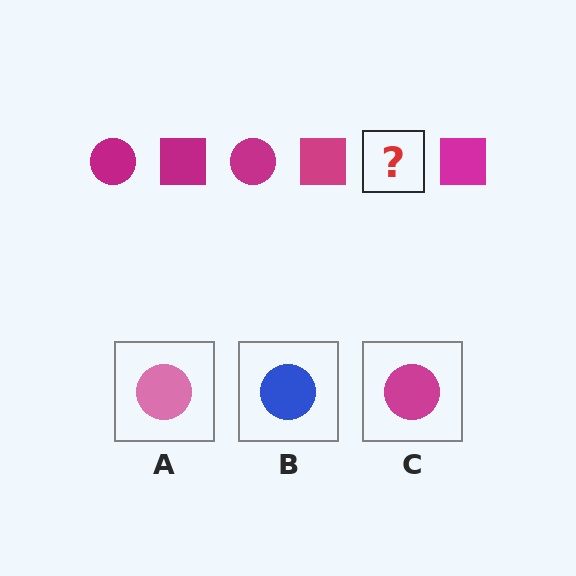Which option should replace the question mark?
Option C.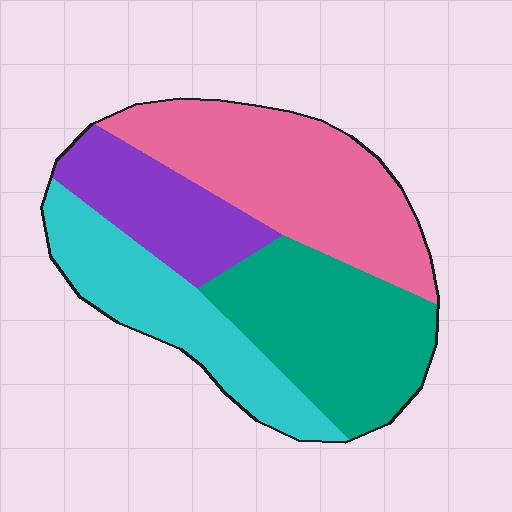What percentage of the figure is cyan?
Cyan covers 22% of the figure.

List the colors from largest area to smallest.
From largest to smallest: pink, teal, cyan, purple.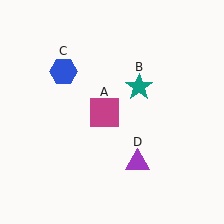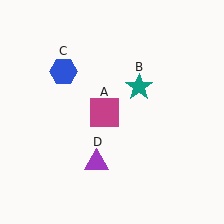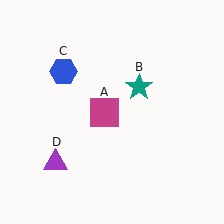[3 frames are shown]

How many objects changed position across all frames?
1 object changed position: purple triangle (object D).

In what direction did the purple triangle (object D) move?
The purple triangle (object D) moved left.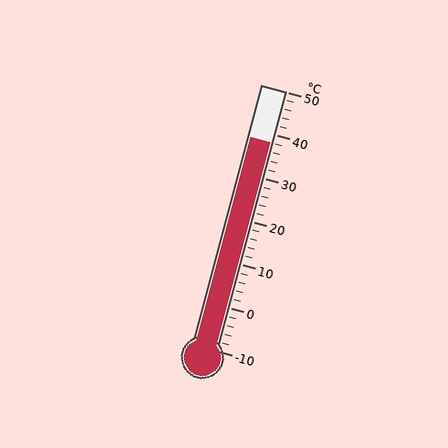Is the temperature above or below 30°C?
The temperature is above 30°C.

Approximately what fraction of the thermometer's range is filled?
The thermometer is filled to approximately 80% of its range.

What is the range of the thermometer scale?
The thermometer scale ranges from -10°C to 50°C.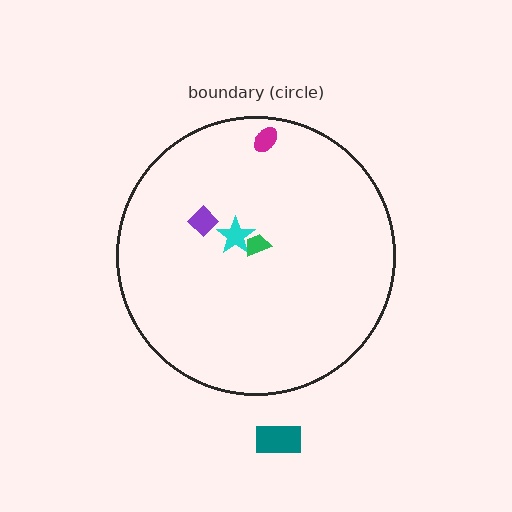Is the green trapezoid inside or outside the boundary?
Inside.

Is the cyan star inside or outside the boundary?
Inside.